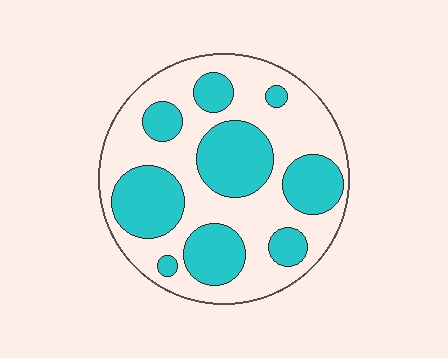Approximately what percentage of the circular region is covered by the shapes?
Approximately 40%.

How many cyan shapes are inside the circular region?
9.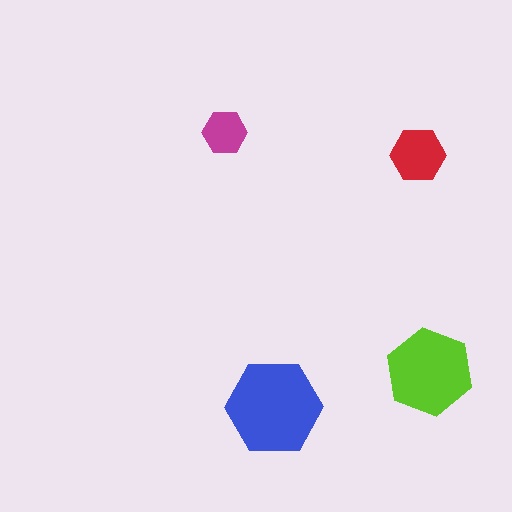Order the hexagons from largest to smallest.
the blue one, the lime one, the red one, the magenta one.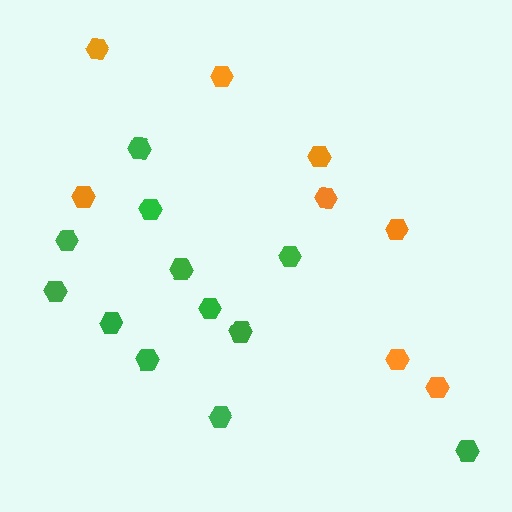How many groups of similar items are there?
There are 2 groups: one group of green hexagons (12) and one group of orange hexagons (8).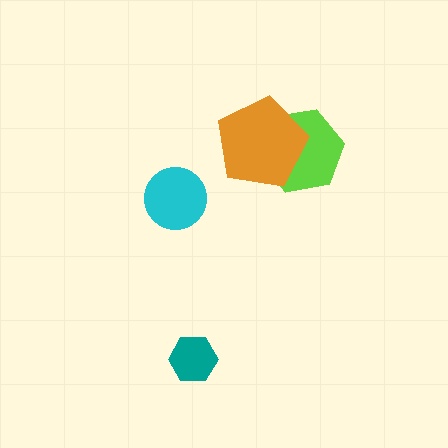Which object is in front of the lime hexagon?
The orange pentagon is in front of the lime hexagon.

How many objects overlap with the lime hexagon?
1 object overlaps with the lime hexagon.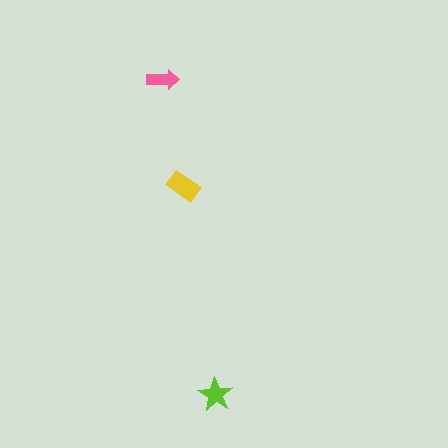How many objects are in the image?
There are 3 objects in the image.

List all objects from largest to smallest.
The yellow rectangle, the lime star, the pink arrow.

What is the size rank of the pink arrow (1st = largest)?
3rd.